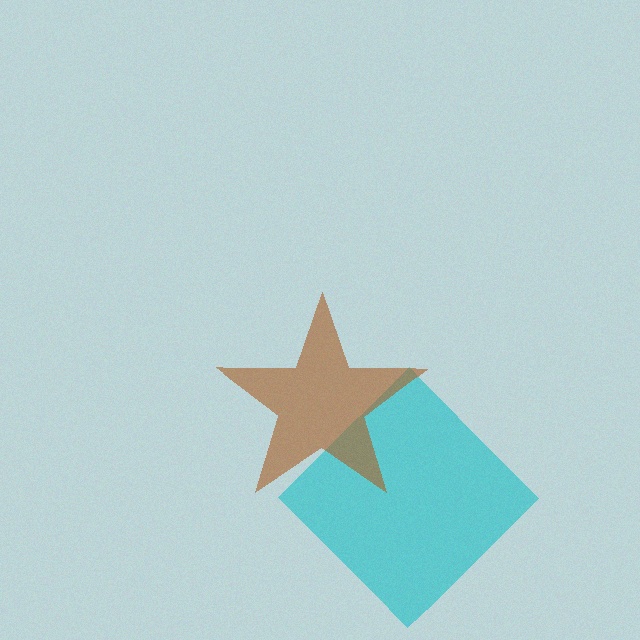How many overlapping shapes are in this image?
There are 2 overlapping shapes in the image.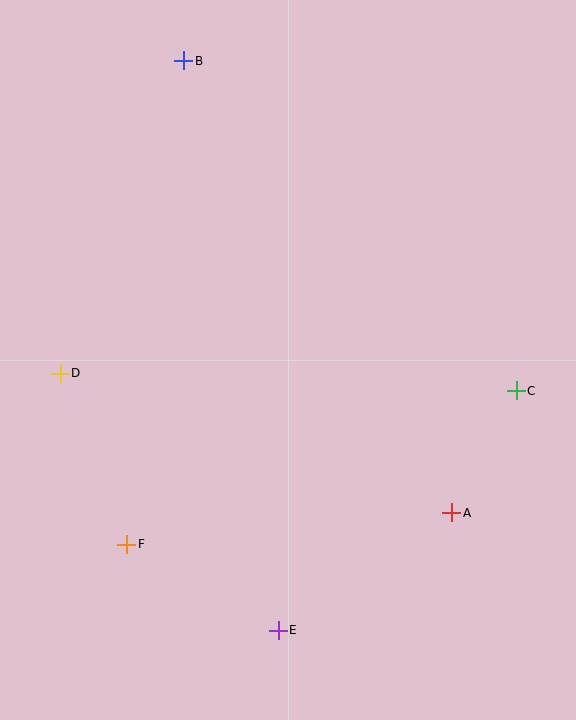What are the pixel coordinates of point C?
Point C is at (516, 391).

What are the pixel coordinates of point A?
Point A is at (452, 513).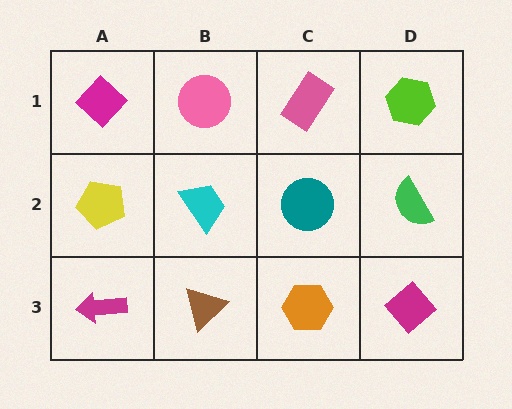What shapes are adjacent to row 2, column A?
A magenta diamond (row 1, column A), a magenta arrow (row 3, column A), a cyan trapezoid (row 2, column B).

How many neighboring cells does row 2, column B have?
4.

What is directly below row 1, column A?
A yellow pentagon.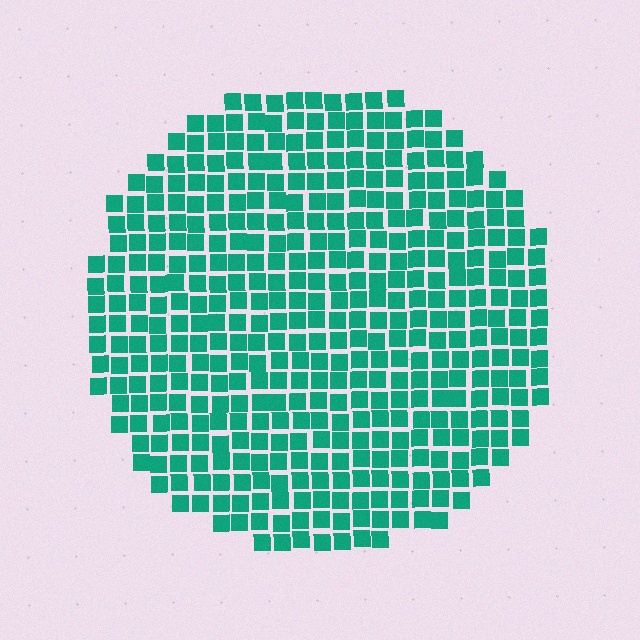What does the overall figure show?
The overall figure shows a circle.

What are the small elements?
The small elements are squares.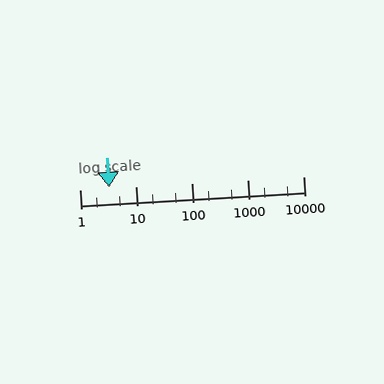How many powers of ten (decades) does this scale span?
The scale spans 4 decades, from 1 to 10000.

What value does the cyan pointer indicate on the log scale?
The pointer indicates approximately 3.3.